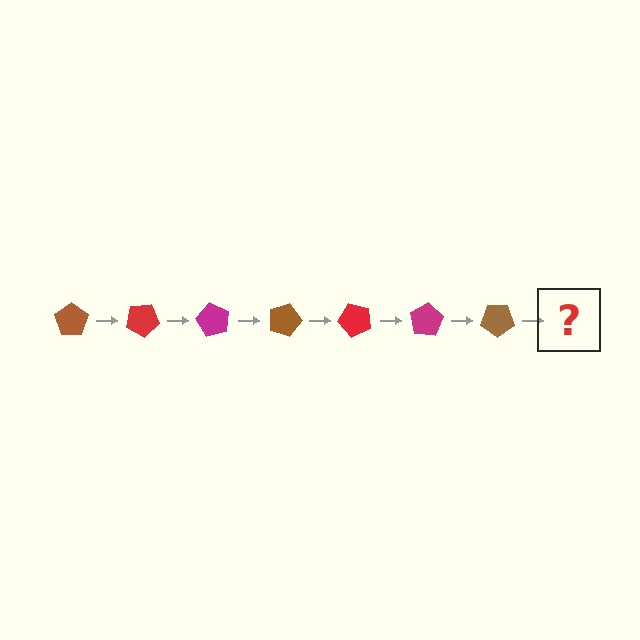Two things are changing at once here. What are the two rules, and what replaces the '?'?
The two rules are that it rotates 30 degrees each step and the color cycles through brown, red, and magenta. The '?' should be a red pentagon, rotated 210 degrees from the start.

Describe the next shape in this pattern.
It should be a red pentagon, rotated 210 degrees from the start.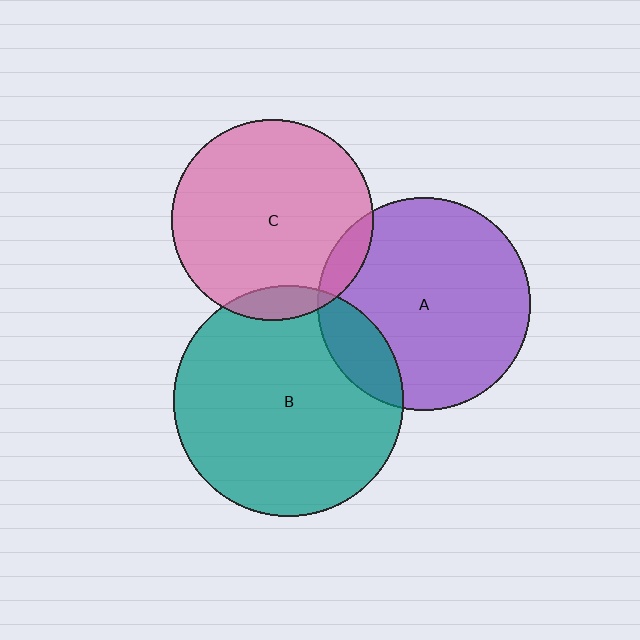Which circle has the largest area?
Circle B (teal).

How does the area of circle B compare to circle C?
Approximately 1.3 times.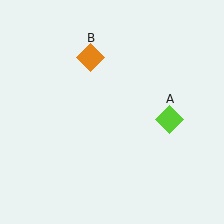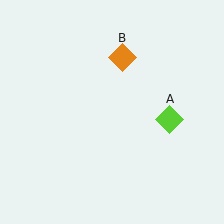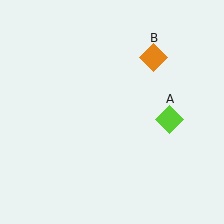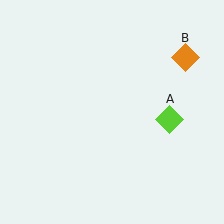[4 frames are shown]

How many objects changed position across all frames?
1 object changed position: orange diamond (object B).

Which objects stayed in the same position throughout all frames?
Lime diamond (object A) remained stationary.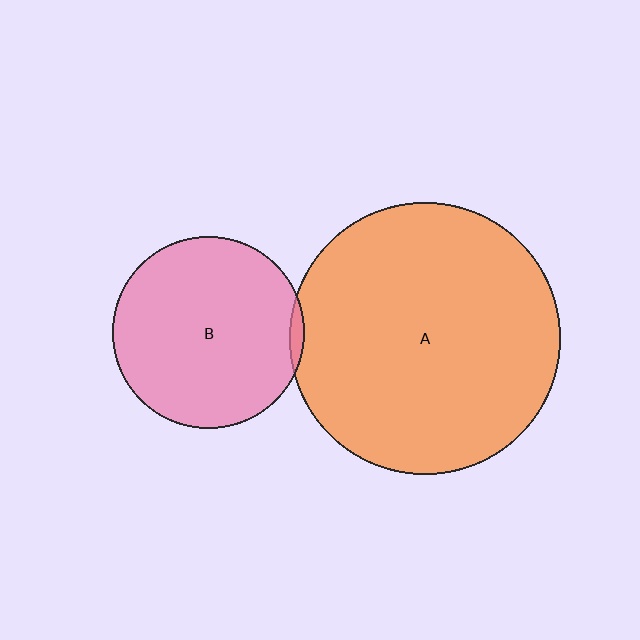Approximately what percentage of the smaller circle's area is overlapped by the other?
Approximately 5%.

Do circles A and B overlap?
Yes.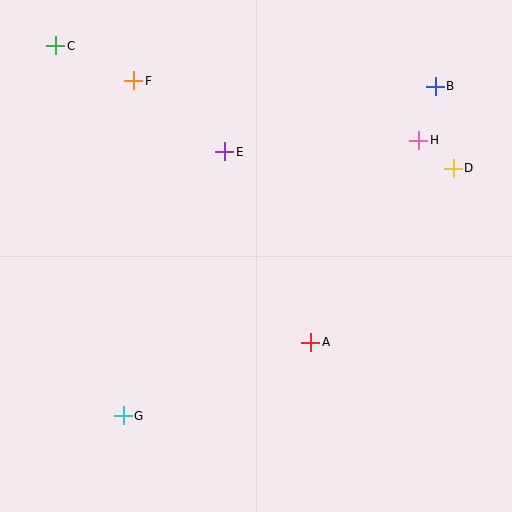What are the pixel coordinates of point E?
Point E is at (225, 152).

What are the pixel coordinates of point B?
Point B is at (435, 86).